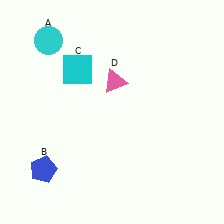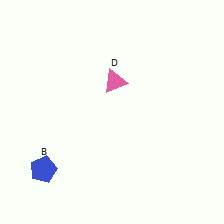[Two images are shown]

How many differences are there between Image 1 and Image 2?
There are 2 differences between the two images.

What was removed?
The cyan circle (A), the cyan square (C) were removed in Image 2.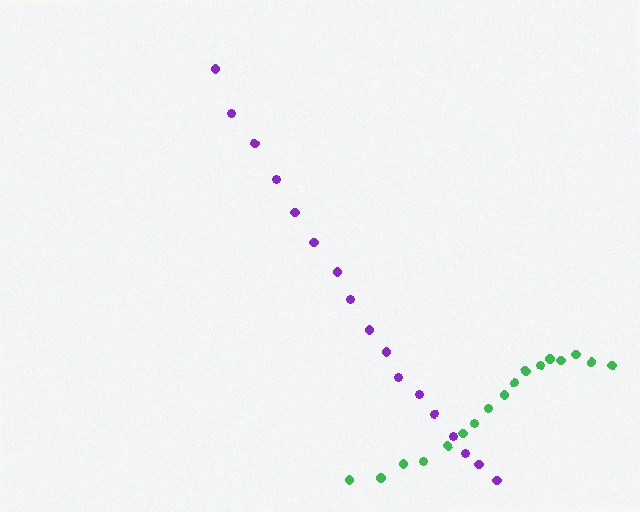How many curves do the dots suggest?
There are 2 distinct paths.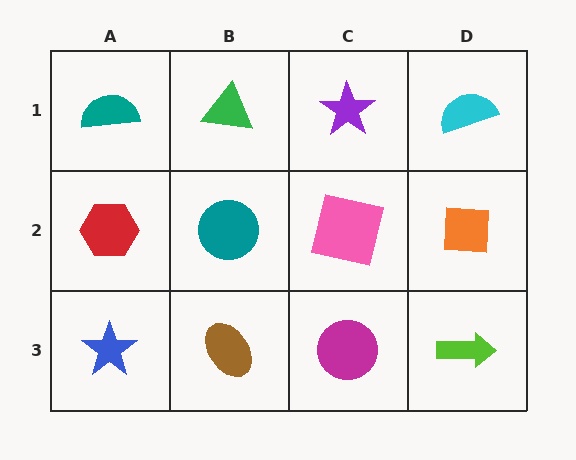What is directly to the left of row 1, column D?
A purple star.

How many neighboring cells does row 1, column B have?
3.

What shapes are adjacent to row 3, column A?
A red hexagon (row 2, column A), a brown ellipse (row 3, column B).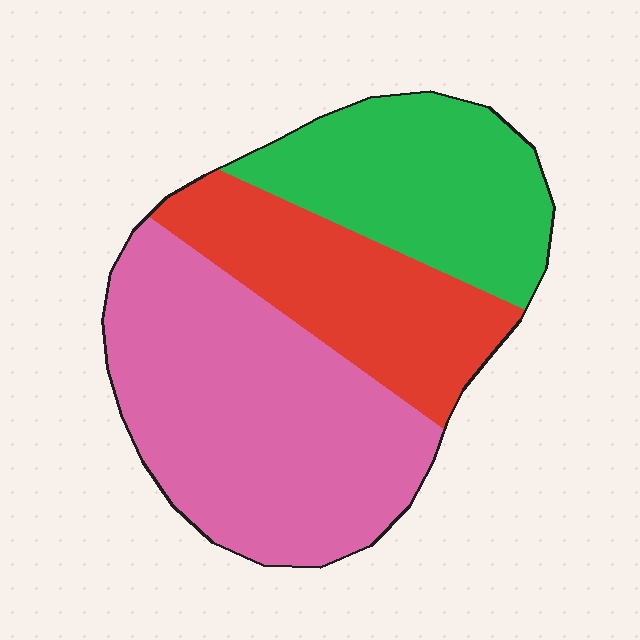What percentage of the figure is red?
Red covers roughly 25% of the figure.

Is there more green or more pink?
Pink.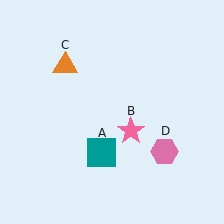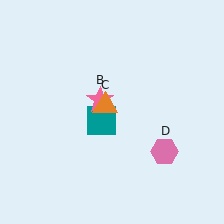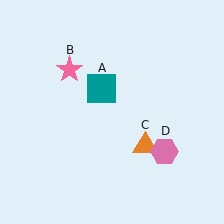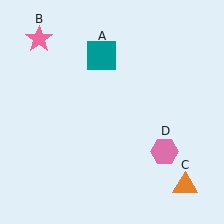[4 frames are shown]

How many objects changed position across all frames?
3 objects changed position: teal square (object A), pink star (object B), orange triangle (object C).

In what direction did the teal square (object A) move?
The teal square (object A) moved up.